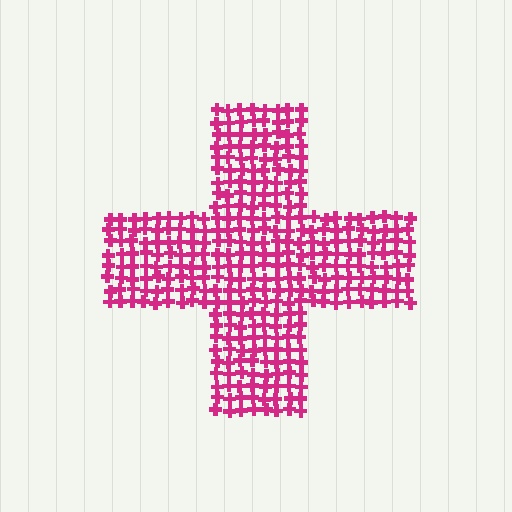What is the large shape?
The large shape is a cross.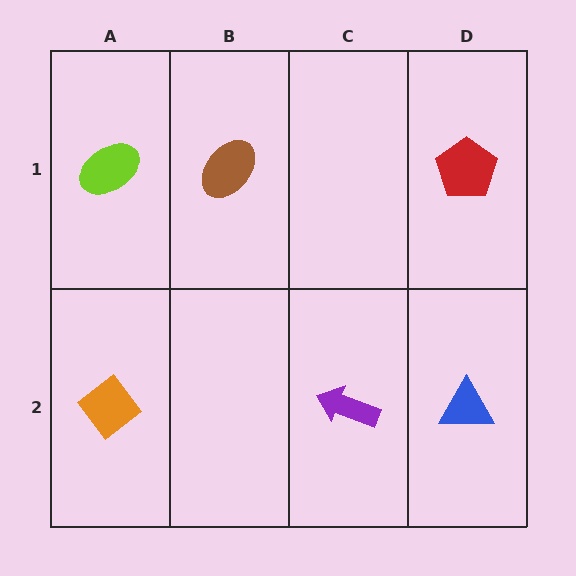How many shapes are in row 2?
3 shapes.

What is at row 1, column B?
A brown ellipse.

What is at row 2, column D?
A blue triangle.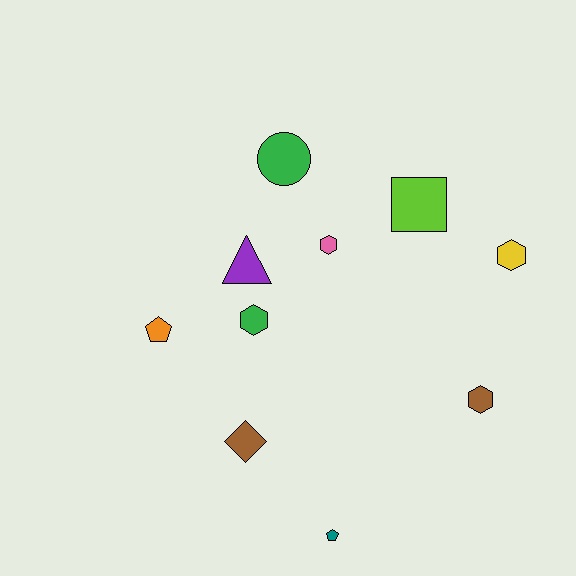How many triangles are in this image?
There is 1 triangle.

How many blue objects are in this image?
There are no blue objects.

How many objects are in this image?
There are 10 objects.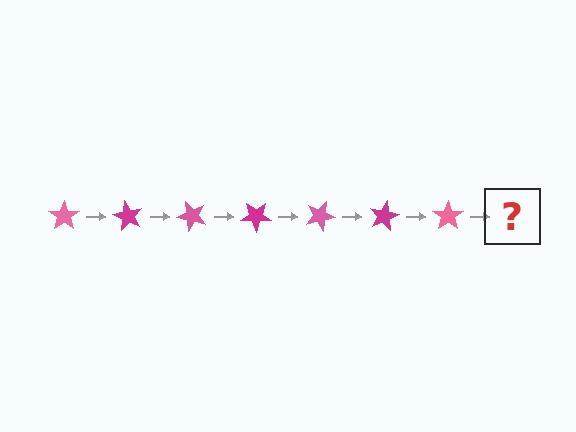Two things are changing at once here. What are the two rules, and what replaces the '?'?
The two rules are that it rotates 60 degrees each step and the color cycles through pink and magenta. The '?' should be a magenta star, rotated 420 degrees from the start.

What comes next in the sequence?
The next element should be a magenta star, rotated 420 degrees from the start.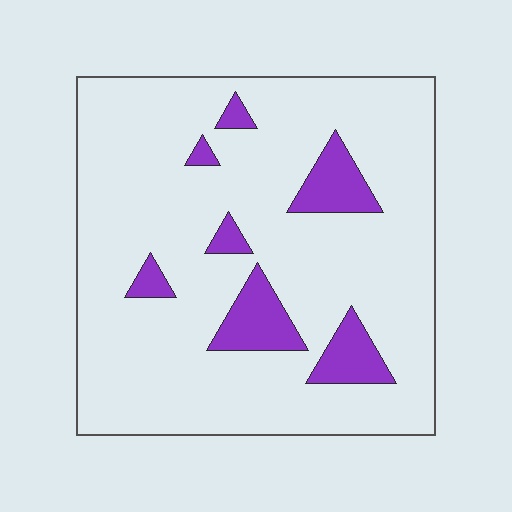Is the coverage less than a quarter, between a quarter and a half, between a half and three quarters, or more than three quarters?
Less than a quarter.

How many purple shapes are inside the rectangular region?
7.